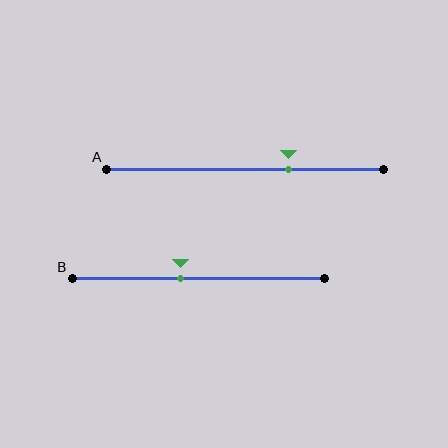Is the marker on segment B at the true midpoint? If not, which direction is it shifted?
No, the marker on segment B is shifted to the left by about 7% of the segment length.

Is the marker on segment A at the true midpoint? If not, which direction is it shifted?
No, the marker on segment A is shifted to the right by about 16% of the segment length.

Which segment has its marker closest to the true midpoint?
Segment B has its marker closest to the true midpoint.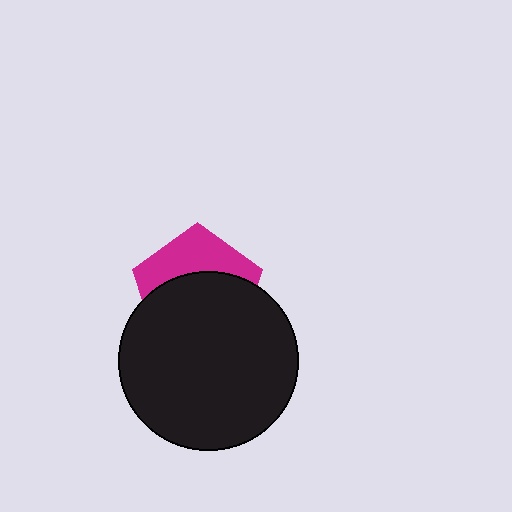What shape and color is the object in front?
The object in front is a black circle.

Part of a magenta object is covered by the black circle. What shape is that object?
It is a pentagon.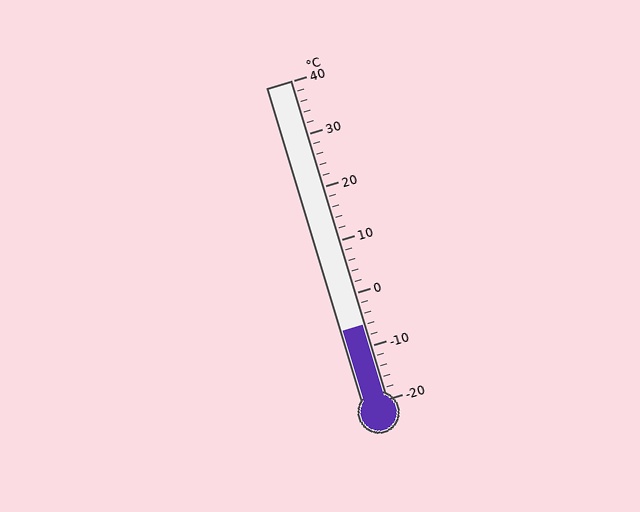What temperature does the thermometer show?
The thermometer shows approximately -6°C.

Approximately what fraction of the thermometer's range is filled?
The thermometer is filled to approximately 25% of its range.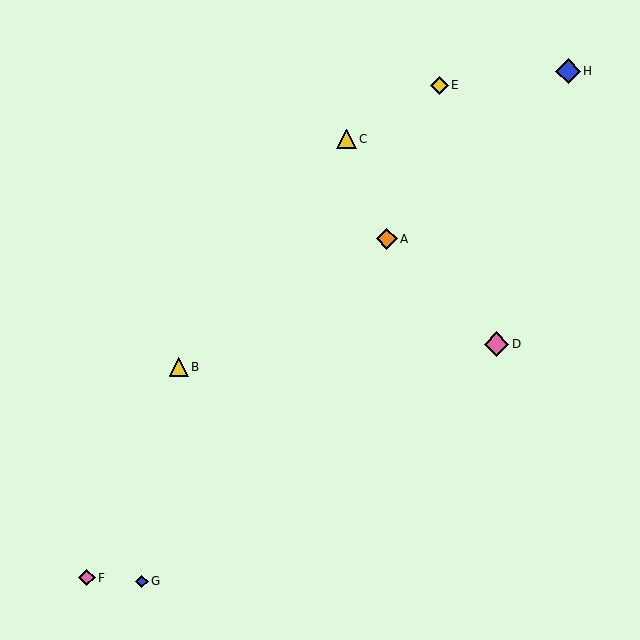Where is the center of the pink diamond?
The center of the pink diamond is at (87, 578).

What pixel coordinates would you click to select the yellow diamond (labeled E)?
Click at (440, 85) to select the yellow diamond E.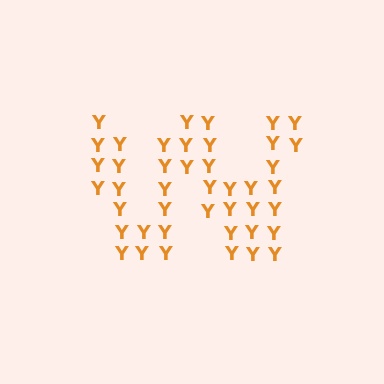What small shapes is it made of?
It is made of small letter Y's.